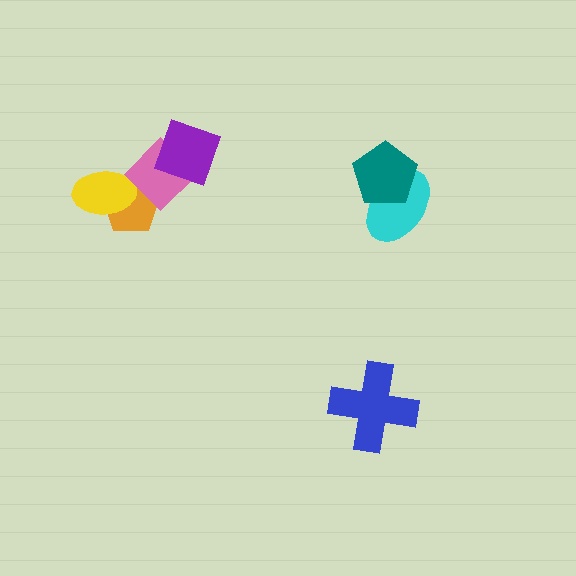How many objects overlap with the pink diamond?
3 objects overlap with the pink diamond.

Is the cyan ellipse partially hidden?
Yes, it is partially covered by another shape.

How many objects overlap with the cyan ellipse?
1 object overlaps with the cyan ellipse.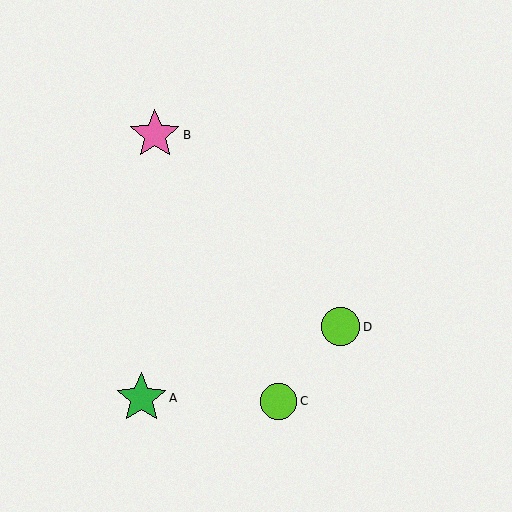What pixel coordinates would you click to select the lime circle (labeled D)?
Click at (341, 327) to select the lime circle D.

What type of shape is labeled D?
Shape D is a lime circle.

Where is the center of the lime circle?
The center of the lime circle is at (341, 327).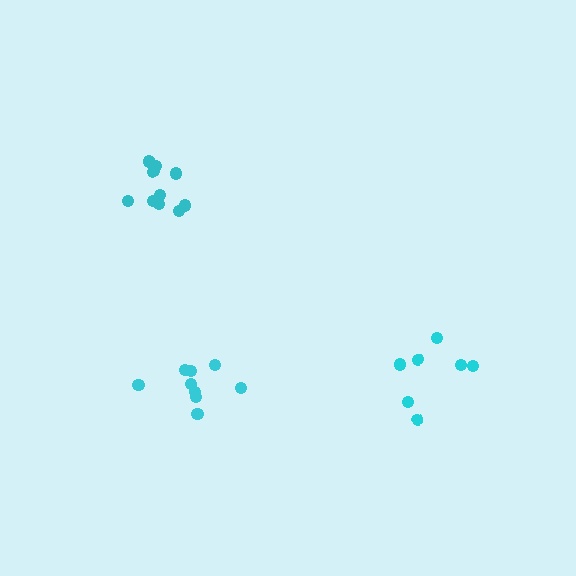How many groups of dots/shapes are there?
There are 3 groups.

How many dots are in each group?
Group 1: 7 dots, Group 2: 9 dots, Group 3: 10 dots (26 total).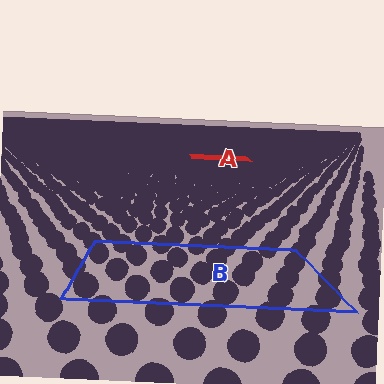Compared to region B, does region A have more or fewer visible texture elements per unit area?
Region A has more texture elements per unit area — they are packed more densely because it is farther away.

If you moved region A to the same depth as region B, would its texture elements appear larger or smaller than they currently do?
They would appear larger. At a closer depth, the same texture elements are projected at a bigger on-screen size.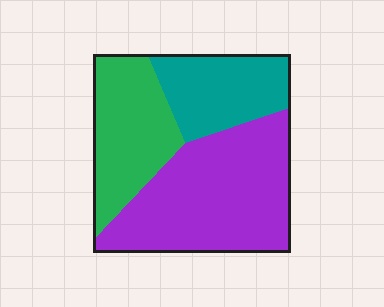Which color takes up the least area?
Teal, at roughly 25%.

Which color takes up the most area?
Purple, at roughly 50%.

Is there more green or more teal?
Green.